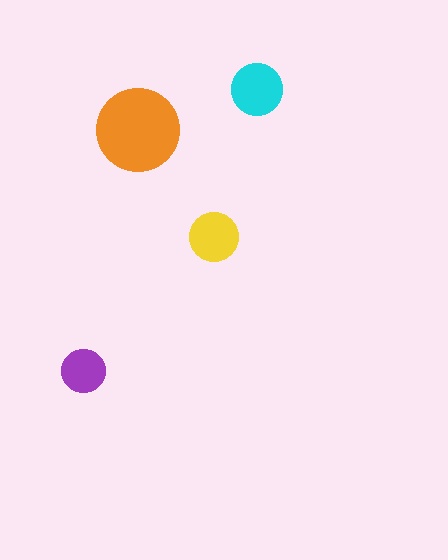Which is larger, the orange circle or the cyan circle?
The orange one.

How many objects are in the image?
There are 4 objects in the image.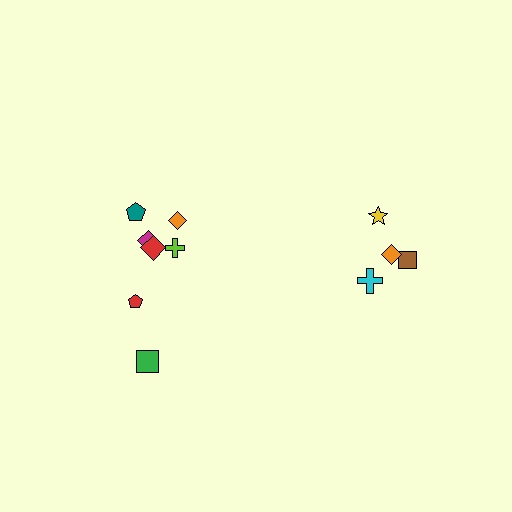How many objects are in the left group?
There are 7 objects.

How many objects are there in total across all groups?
There are 11 objects.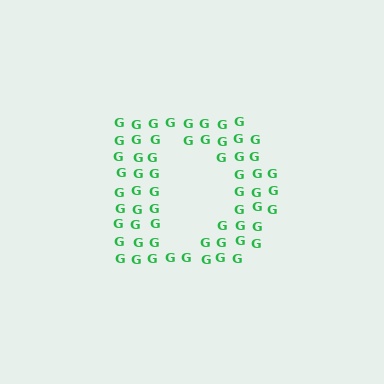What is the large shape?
The large shape is the letter D.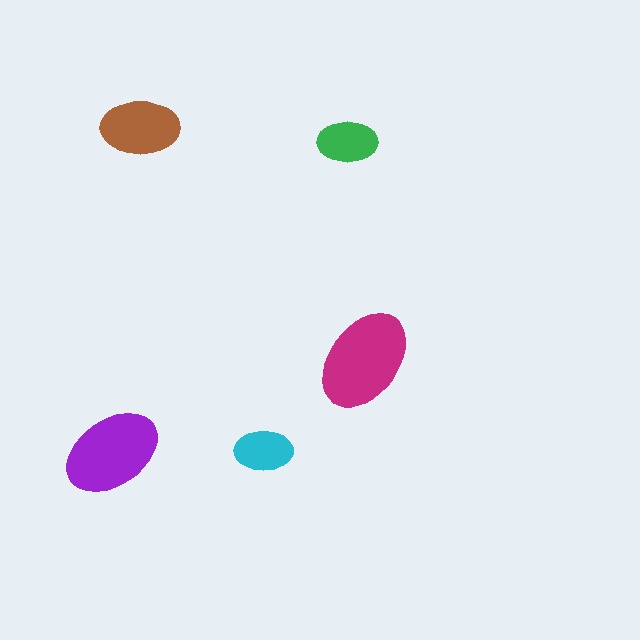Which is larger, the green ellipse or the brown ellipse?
The brown one.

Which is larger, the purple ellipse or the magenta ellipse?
The magenta one.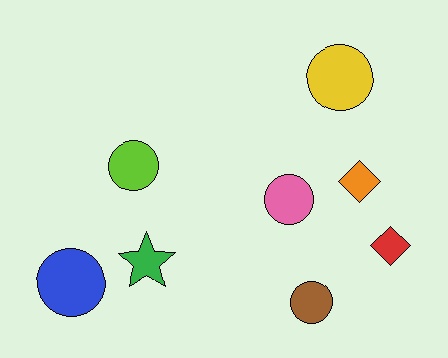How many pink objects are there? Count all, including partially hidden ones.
There is 1 pink object.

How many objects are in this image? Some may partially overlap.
There are 8 objects.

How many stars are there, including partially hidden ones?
There is 1 star.